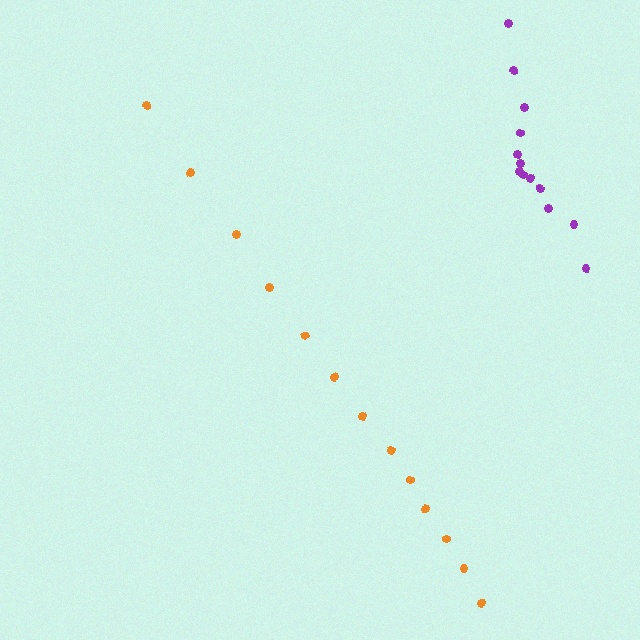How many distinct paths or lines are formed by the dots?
There are 2 distinct paths.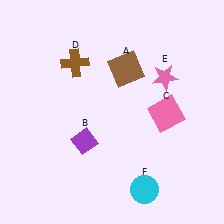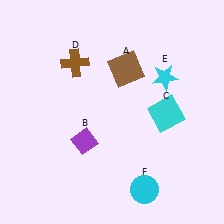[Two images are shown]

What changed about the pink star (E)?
In Image 1, E is pink. In Image 2, it changed to cyan.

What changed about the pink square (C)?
In Image 1, C is pink. In Image 2, it changed to cyan.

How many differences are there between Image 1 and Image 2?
There are 2 differences between the two images.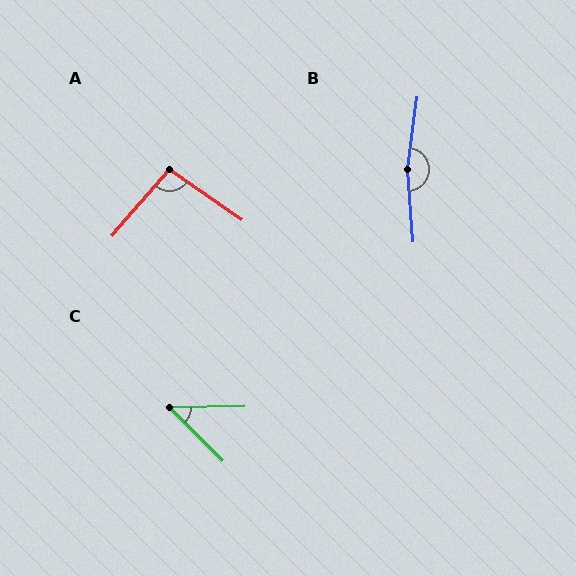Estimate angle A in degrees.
Approximately 96 degrees.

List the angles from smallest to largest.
C (46°), A (96°), B (169°).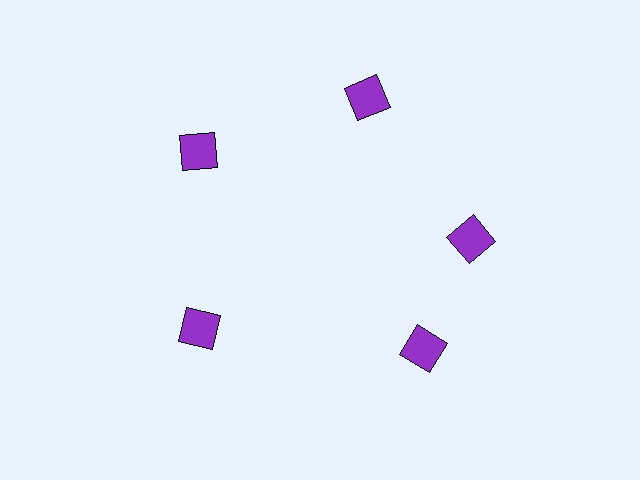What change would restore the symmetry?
The symmetry would be restored by rotating it back into even spacing with its neighbors so that all 5 squares sit at equal angles and equal distance from the center.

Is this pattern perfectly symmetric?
No. The 5 purple squares are arranged in a ring, but one element near the 5 o'clock position is rotated out of alignment along the ring, breaking the 5-fold rotational symmetry.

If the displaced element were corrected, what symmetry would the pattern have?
It would have 5-fold rotational symmetry — the pattern would map onto itself every 72 degrees.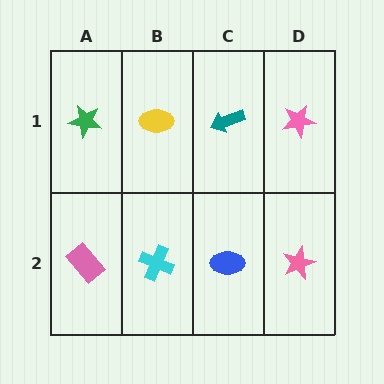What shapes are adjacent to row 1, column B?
A cyan cross (row 2, column B), a green star (row 1, column A), a teal arrow (row 1, column C).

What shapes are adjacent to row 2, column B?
A yellow ellipse (row 1, column B), a pink rectangle (row 2, column A), a blue ellipse (row 2, column C).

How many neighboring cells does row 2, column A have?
2.